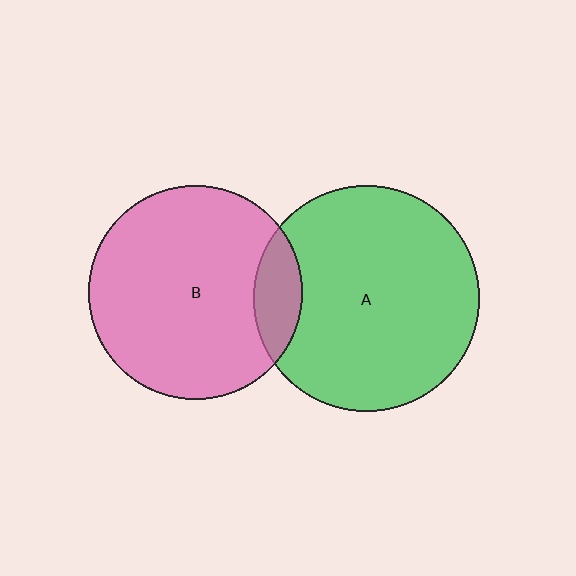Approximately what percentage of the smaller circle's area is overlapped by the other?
Approximately 15%.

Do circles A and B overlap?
Yes.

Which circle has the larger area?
Circle A (green).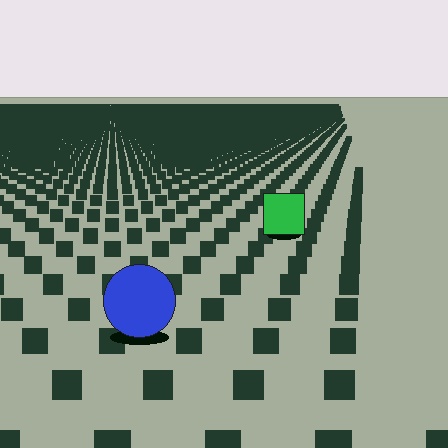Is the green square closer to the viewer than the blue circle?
No. The blue circle is closer — you can tell from the texture gradient: the ground texture is coarser near it.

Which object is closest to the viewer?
The blue circle is closest. The texture marks near it are larger and more spread out.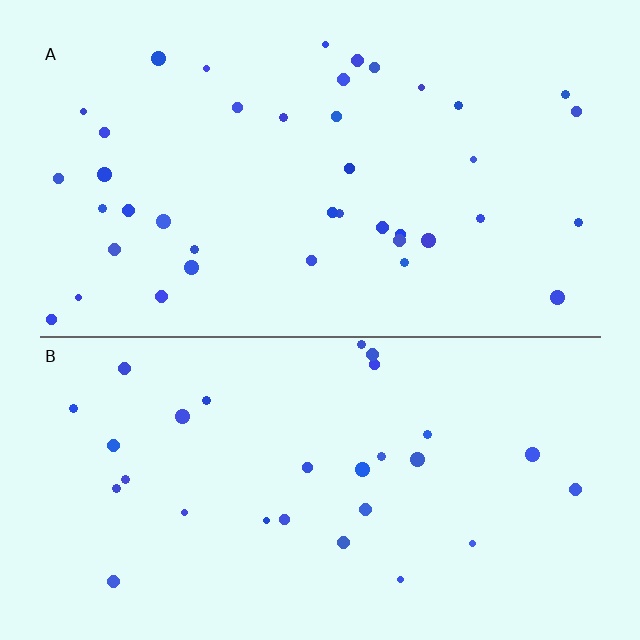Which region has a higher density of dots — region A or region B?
A (the top).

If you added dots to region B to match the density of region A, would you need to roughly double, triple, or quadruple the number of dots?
Approximately double.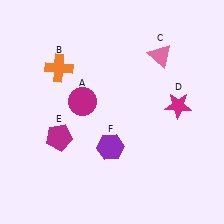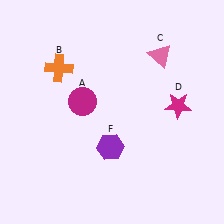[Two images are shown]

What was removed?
The magenta pentagon (E) was removed in Image 2.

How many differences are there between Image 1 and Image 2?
There is 1 difference between the two images.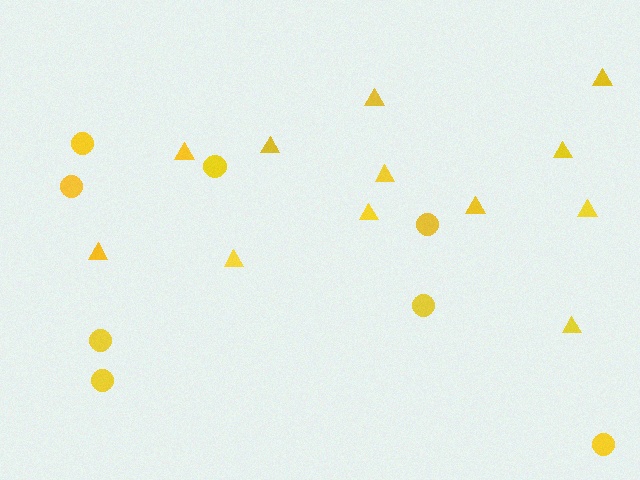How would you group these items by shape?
There are 2 groups: one group of triangles (12) and one group of circles (8).